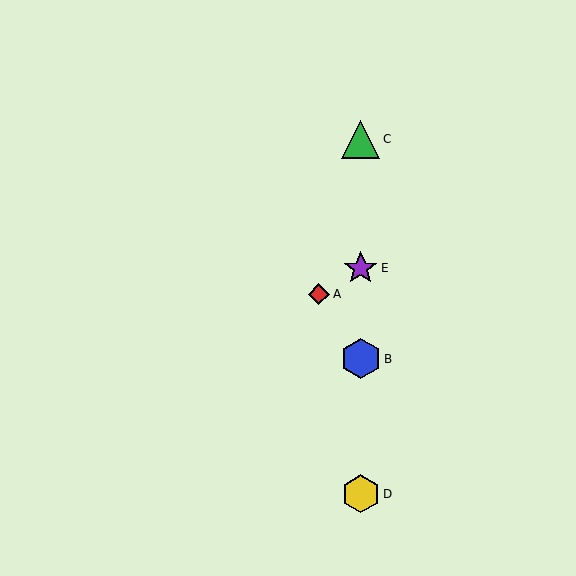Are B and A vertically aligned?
No, B is at x≈361 and A is at x≈319.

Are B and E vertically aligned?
Yes, both are at x≈361.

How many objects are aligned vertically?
4 objects (B, C, D, E) are aligned vertically.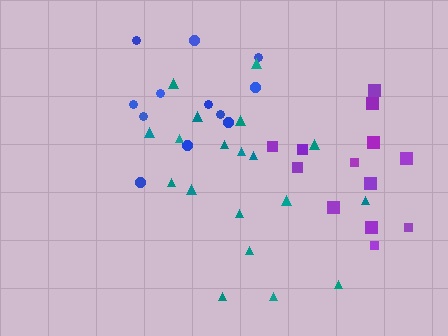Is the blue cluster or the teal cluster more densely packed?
Blue.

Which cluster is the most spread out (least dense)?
Teal.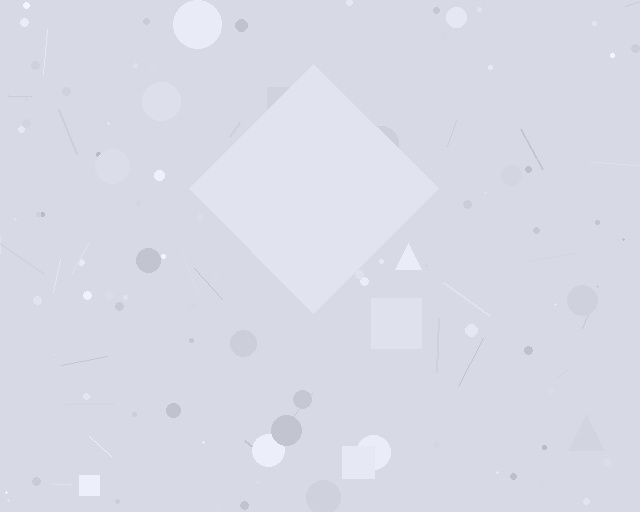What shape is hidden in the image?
A diamond is hidden in the image.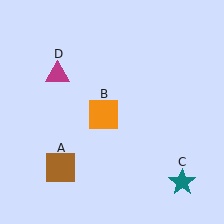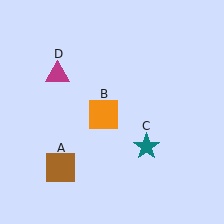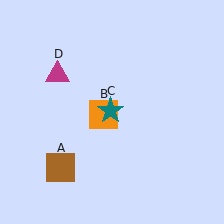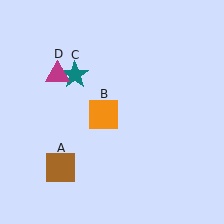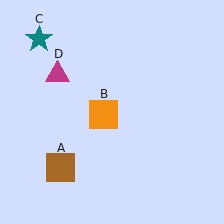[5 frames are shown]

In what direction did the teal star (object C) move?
The teal star (object C) moved up and to the left.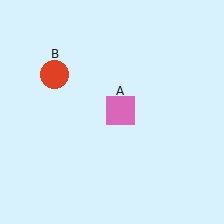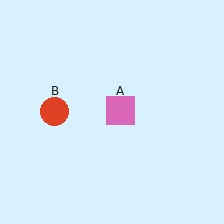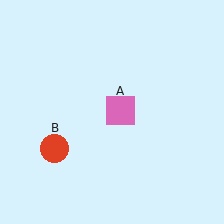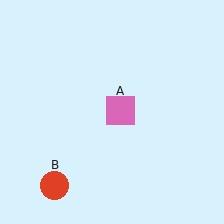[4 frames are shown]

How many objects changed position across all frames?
1 object changed position: red circle (object B).